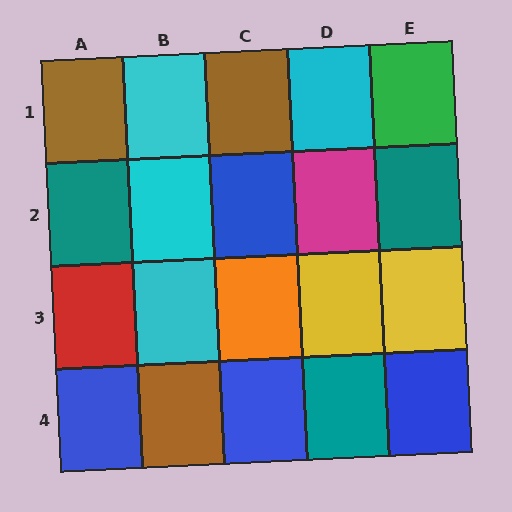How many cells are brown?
3 cells are brown.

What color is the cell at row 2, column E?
Teal.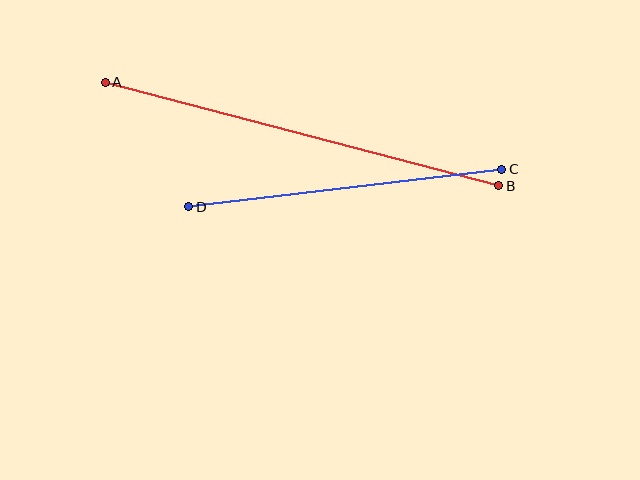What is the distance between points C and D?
The distance is approximately 315 pixels.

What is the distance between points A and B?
The distance is approximately 407 pixels.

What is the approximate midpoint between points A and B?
The midpoint is at approximately (302, 134) pixels.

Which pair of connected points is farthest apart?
Points A and B are farthest apart.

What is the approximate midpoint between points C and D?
The midpoint is at approximately (345, 188) pixels.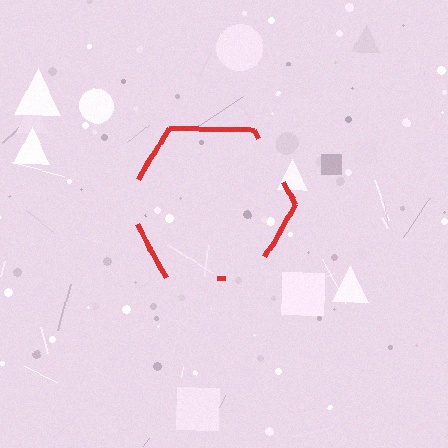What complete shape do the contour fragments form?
The contour fragments form a hexagon.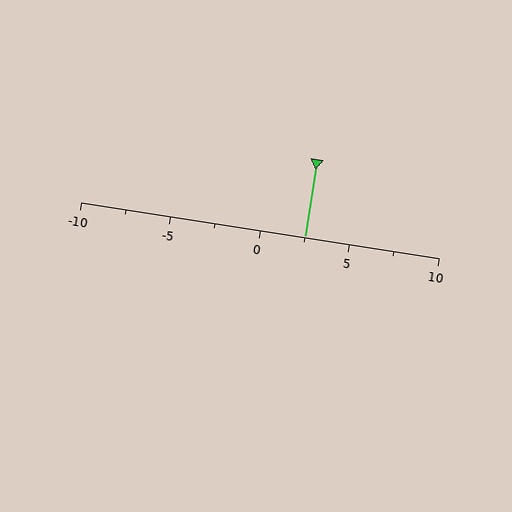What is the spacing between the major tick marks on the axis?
The major ticks are spaced 5 apart.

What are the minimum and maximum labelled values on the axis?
The axis runs from -10 to 10.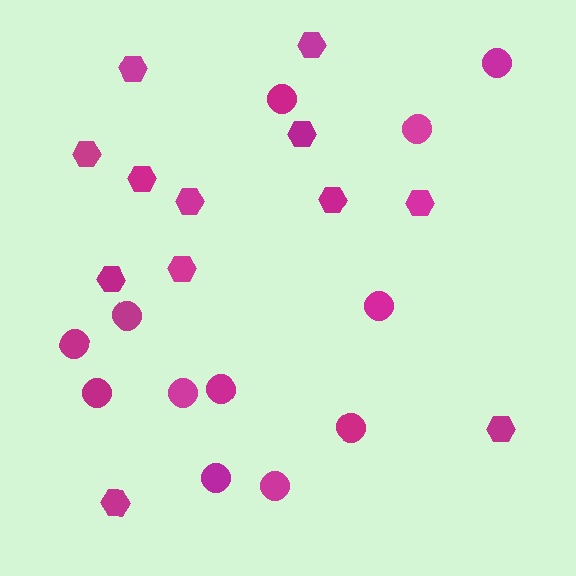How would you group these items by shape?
There are 2 groups: one group of hexagons (12) and one group of circles (12).